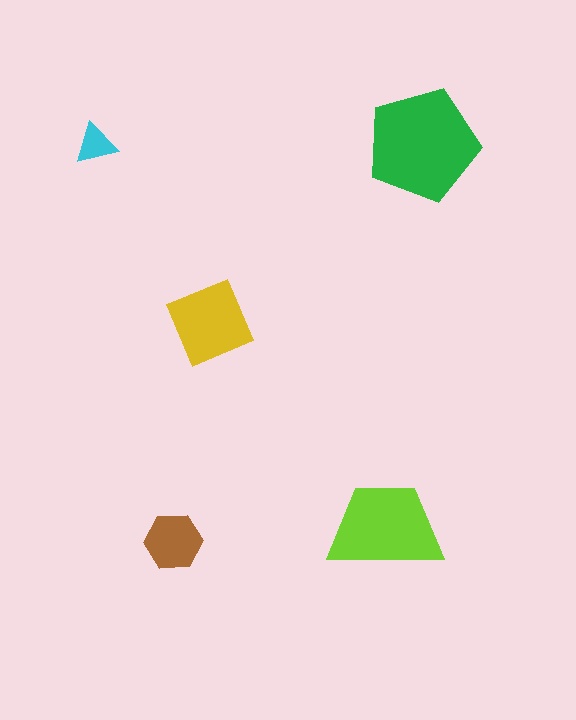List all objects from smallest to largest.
The cyan triangle, the brown hexagon, the yellow square, the lime trapezoid, the green pentagon.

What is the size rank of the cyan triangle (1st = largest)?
5th.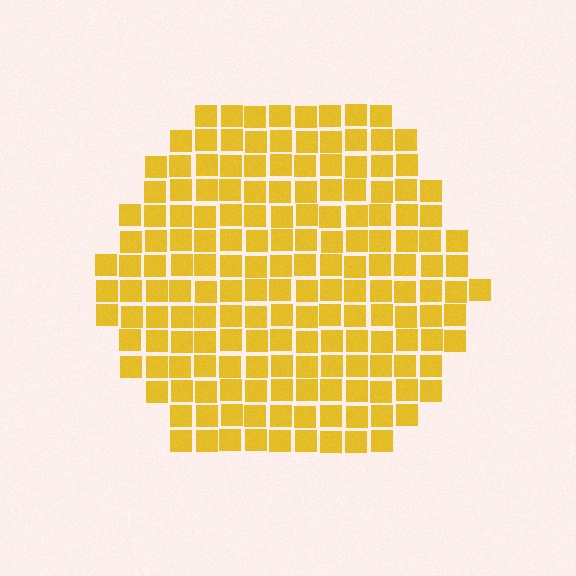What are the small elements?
The small elements are squares.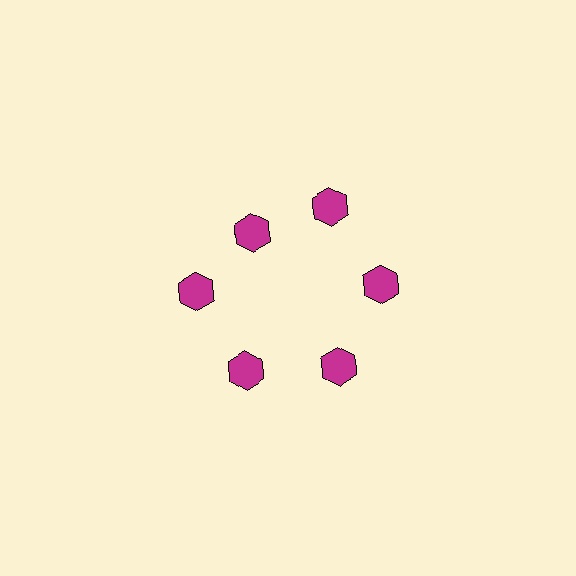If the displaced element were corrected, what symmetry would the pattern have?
It would have 6-fold rotational symmetry — the pattern would map onto itself every 60 degrees.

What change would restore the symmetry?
The symmetry would be restored by moving it outward, back onto the ring so that all 6 hexagons sit at equal angles and equal distance from the center.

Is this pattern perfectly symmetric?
No. The 6 magenta hexagons are arranged in a ring, but one element near the 11 o'clock position is pulled inward toward the center, breaking the 6-fold rotational symmetry.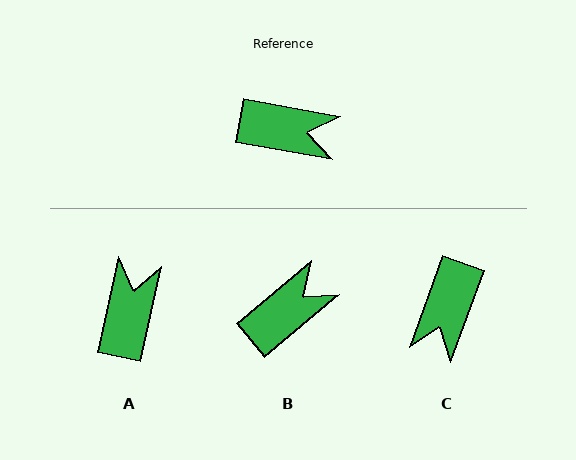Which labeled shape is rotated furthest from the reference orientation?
C, about 100 degrees away.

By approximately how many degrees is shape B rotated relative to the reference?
Approximately 50 degrees counter-clockwise.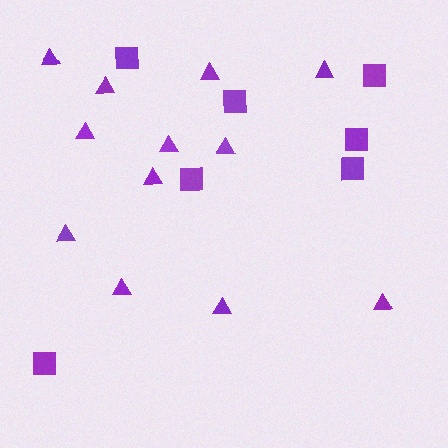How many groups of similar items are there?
There are 2 groups: one group of triangles (12) and one group of squares (7).